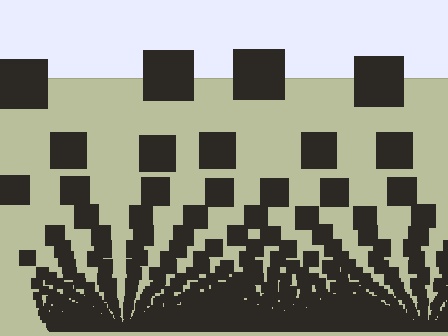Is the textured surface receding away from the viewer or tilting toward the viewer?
The surface appears to tilt toward the viewer. Texture elements get larger and sparser toward the top.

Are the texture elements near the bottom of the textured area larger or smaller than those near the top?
Smaller. The gradient is inverted — elements near the bottom are smaller and denser.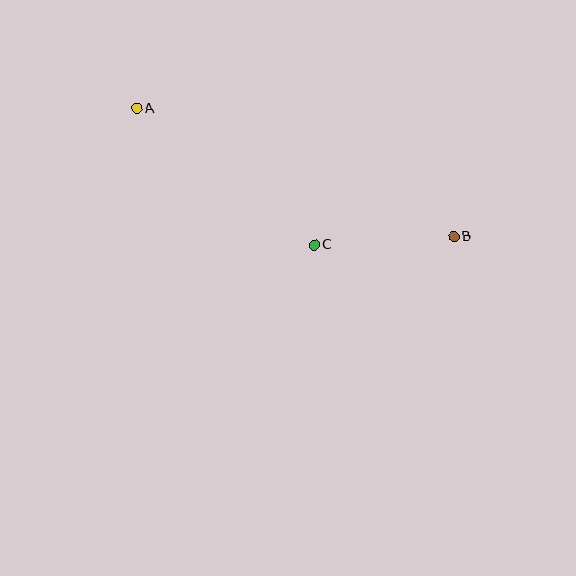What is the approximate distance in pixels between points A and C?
The distance between A and C is approximately 224 pixels.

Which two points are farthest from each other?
Points A and B are farthest from each other.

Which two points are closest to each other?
Points B and C are closest to each other.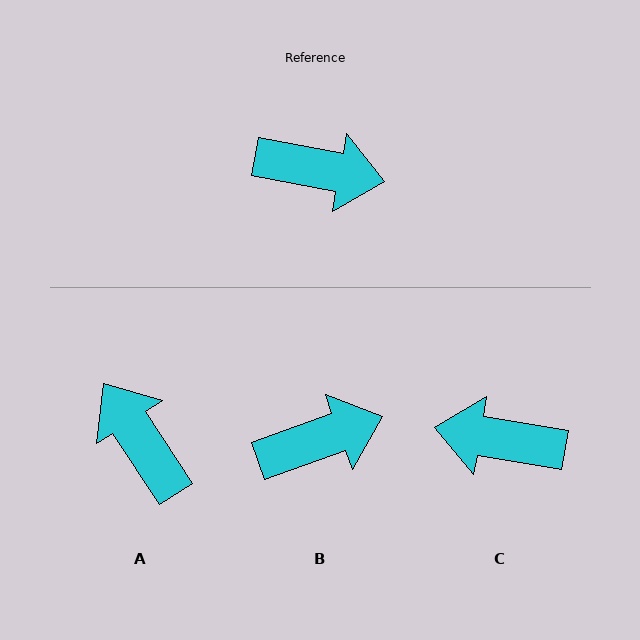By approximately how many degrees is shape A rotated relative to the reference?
Approximately 134 degrees counter-clockwise.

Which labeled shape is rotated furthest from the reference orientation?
C, about 179 degrees away.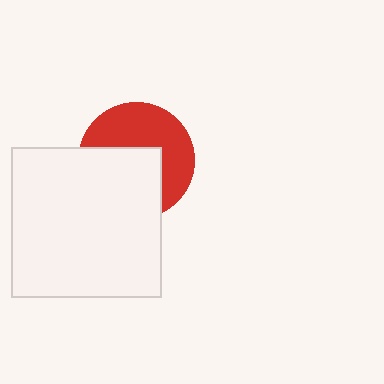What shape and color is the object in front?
The object in front is a white square.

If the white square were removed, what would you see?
You would see the complete red circle.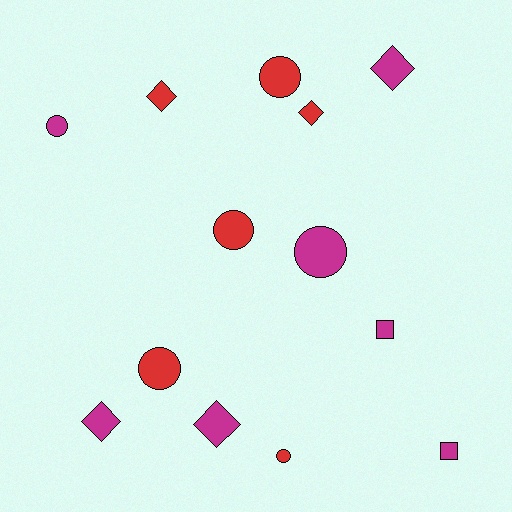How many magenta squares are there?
There are 2 magenta squares.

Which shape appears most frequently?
Circle, with 6 objects.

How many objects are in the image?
There are 13 objects.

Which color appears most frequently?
Magenta, with 7 objects.